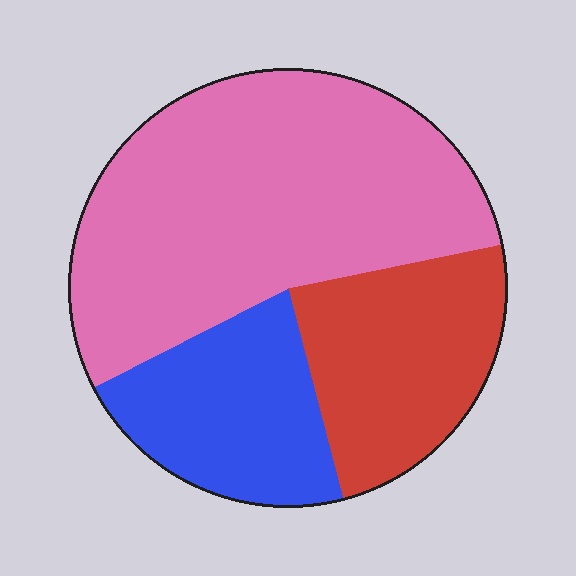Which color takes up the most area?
Pink, at roughly 55%.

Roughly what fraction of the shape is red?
Red takes up about one quarter (1/4) of the shape.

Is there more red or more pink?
Pink.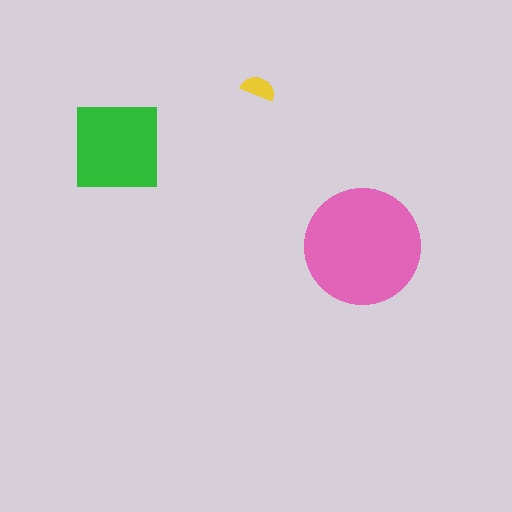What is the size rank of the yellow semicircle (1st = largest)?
3rd.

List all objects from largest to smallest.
The pink circle, the green square, the yellow semicircle.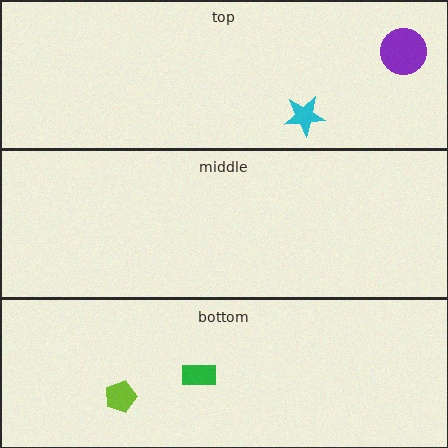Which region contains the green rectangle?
The bottom region.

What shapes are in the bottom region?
The green rectangle, the lime pentagon.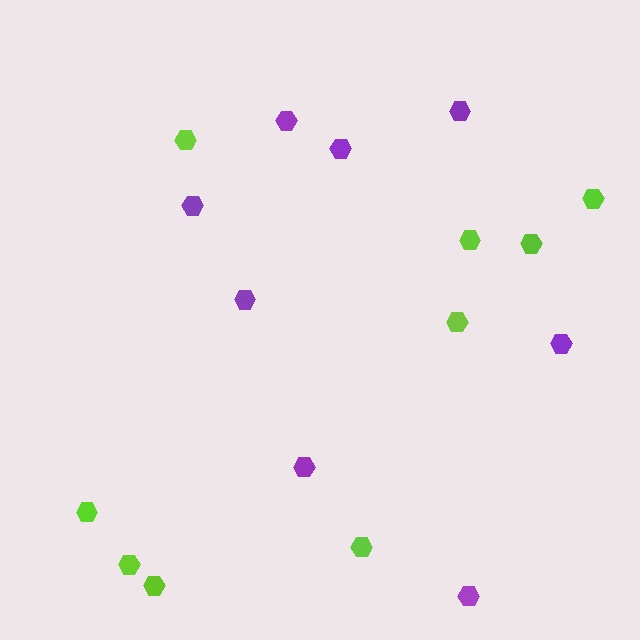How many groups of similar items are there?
There are 2 groups: one group of purple hexagons (8) and one group of lime hexagons (9).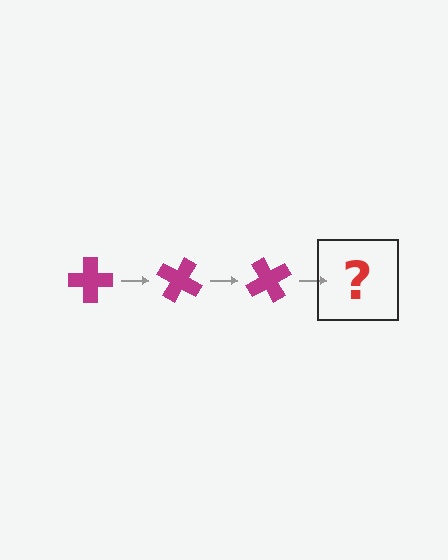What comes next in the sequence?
The next element should be a magenta cross rotated 90 degrees.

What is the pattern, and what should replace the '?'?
The pattern is that the cross rotates 30 degrees each step. The '?' should be a magenta cross rotated 90 degrees.